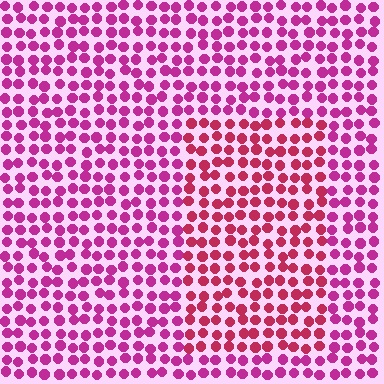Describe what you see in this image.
The image is filled with small magenta elements in a uniform arrangement. A rectangle-shaped region is visible where the elements are tinted to a slightly different hue, forming a subtle color boundary.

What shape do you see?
I see a rectangle.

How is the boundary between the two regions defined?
The boundary is defined purely by a slight shift in hue (about 26 degrees). Spacing, size, and orientation are identical on both sides.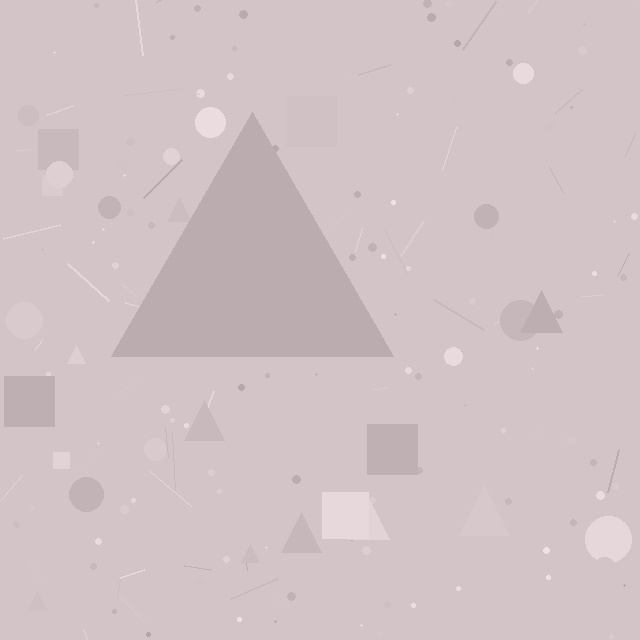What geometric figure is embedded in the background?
A triangle is embedded in the background.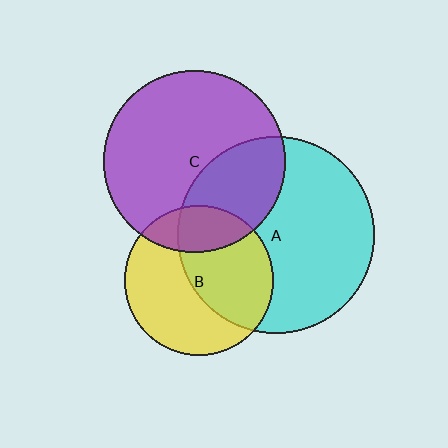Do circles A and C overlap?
Yes.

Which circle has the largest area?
Circle A (cyan).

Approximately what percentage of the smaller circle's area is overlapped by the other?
Approximately 35%.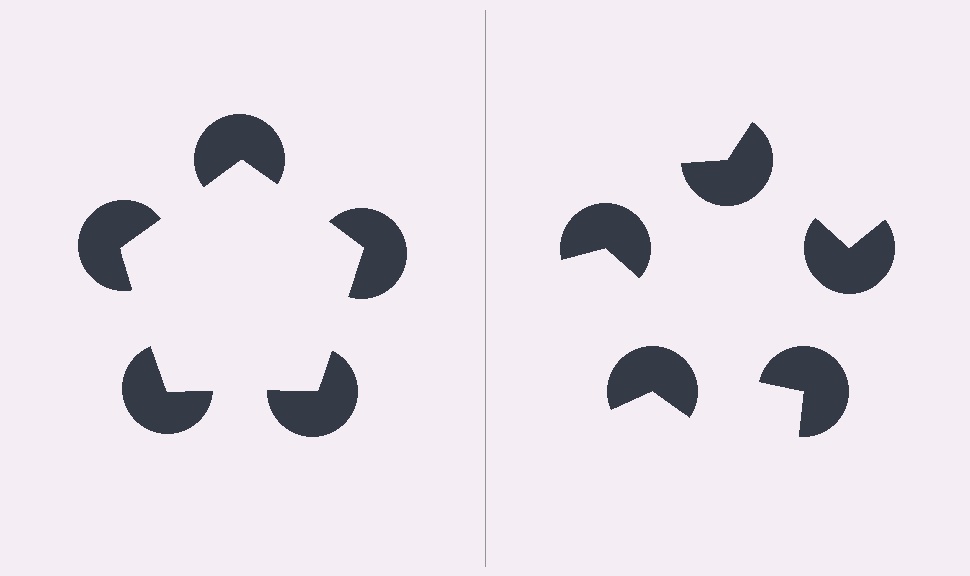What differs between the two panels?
The pac-man discs are positioned identically on both sides; only the wedge orientations differ. On the left they align to a pentagon; on the right they are misaligned.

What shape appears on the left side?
An illusory pentagon.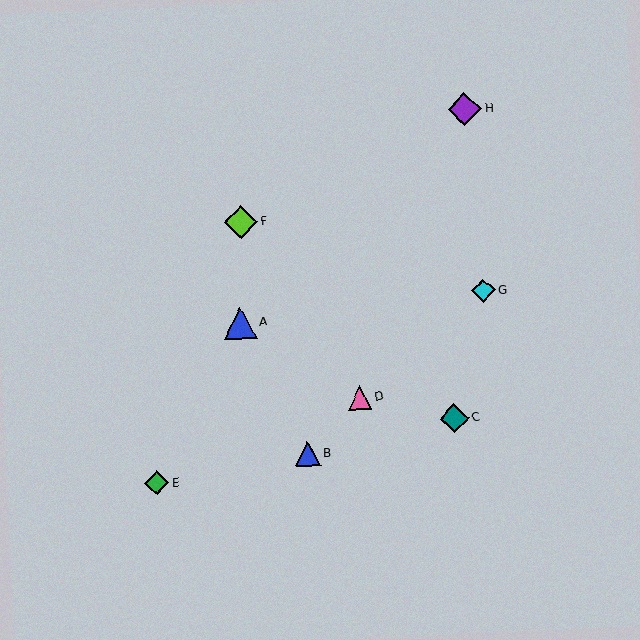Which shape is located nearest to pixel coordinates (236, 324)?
The blue triangle (labeled A) at (240, 323) is nearest to that location.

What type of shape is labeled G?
Shape G is a cyan diamond.